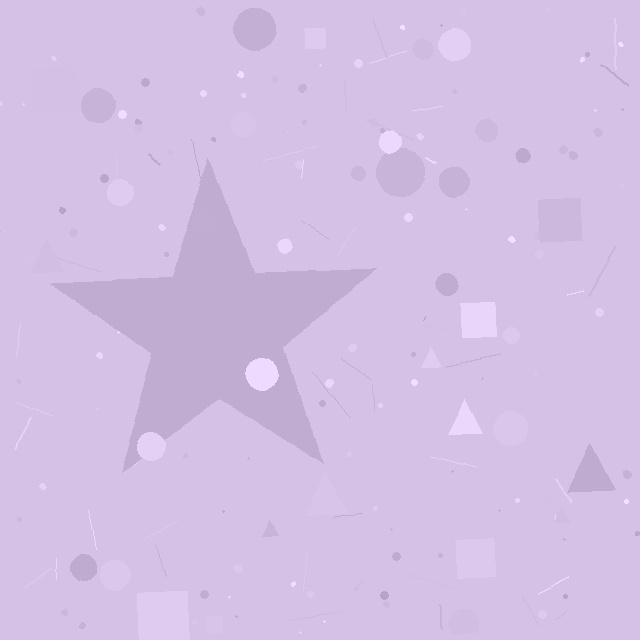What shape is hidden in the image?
A star is hidden in the image.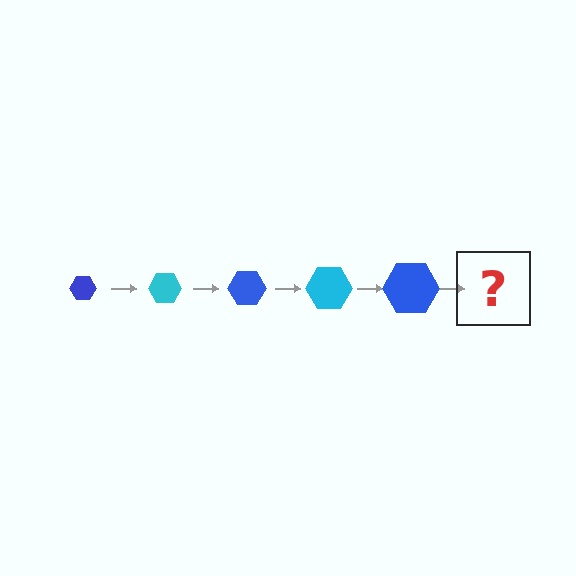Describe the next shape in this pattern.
It should be a cyan hexagon, larger than the previous one.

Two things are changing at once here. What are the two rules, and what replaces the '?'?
The two rules are that the hexagon grows larger each step and the color cycles through blue and cyan. The '?' should be a cyan hexagon, larger than the previous one.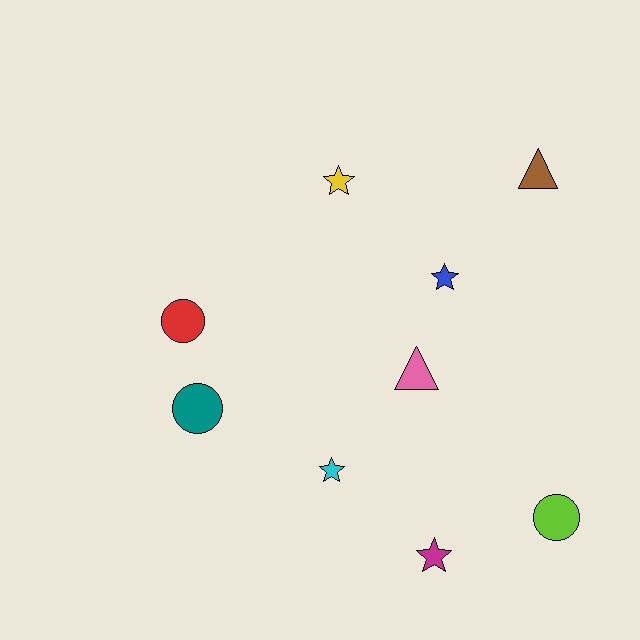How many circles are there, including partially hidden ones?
There are 3 circles.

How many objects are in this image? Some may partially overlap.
There are 9 objects.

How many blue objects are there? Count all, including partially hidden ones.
There is 1 blue object.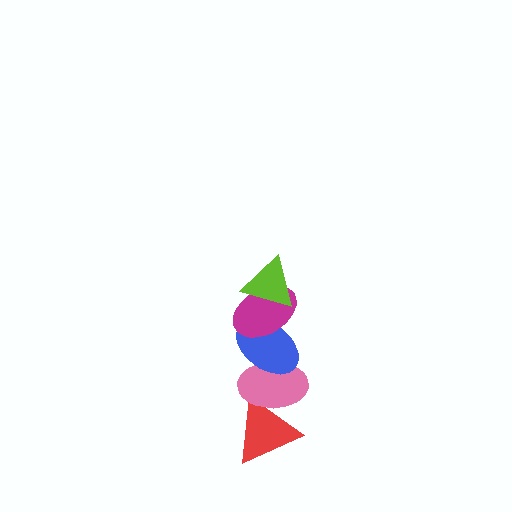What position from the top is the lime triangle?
The lime triangle is 1st from the top.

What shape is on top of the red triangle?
The pink ellipse is on top of the red triangle.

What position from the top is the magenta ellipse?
The magenta ellipse is 2nd from the top.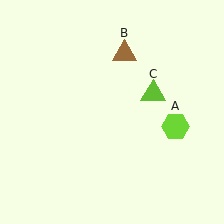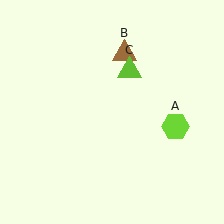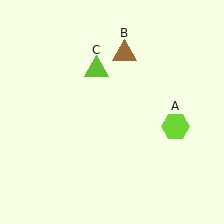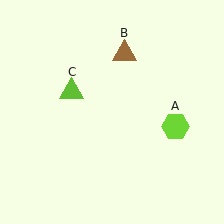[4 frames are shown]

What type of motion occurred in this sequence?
The lime triangle (object C) rotated counterclockwise around the center of the scene.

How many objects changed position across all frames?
1 object changed position: lime triangle (object C).